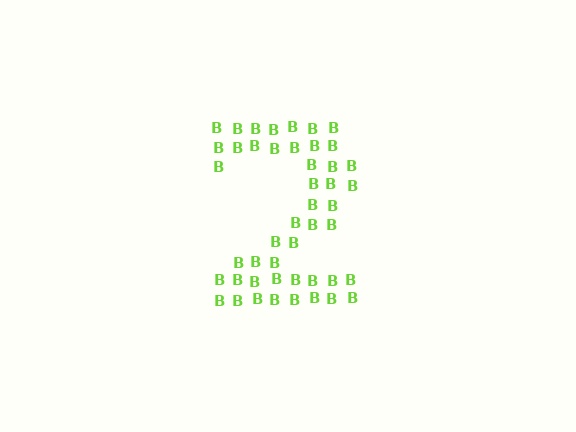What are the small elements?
The small elements are letter B's.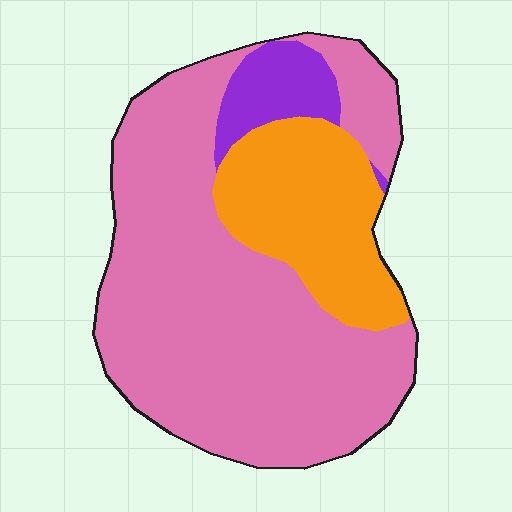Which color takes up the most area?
Pink, at roughly 70%.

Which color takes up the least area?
Purple, at roughly 10%.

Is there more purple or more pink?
Pink.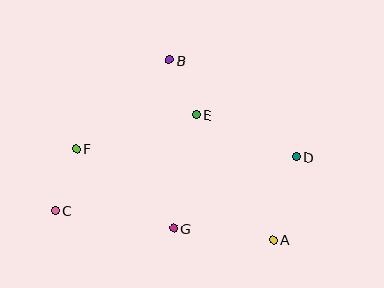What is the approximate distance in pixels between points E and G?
The distance between E and G is approximately 116 pixels.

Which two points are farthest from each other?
Points C and D are farthest from each other.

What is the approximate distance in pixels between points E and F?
The distance between E and F is approximately 125 pixels.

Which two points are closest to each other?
Points B and E are closest to each other.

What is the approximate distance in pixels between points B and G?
The distance between B and G is approximately 168 pixels.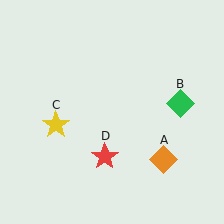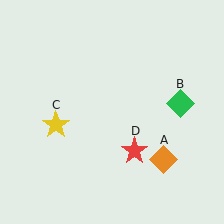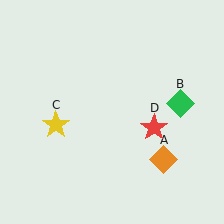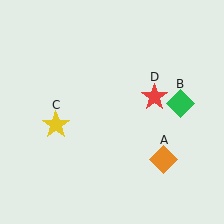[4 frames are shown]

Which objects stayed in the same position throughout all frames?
Orange diamond (object A) and green diamond (object B) and yellow star (object C) remained stationary.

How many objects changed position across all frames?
1 object changed position: red star (object D).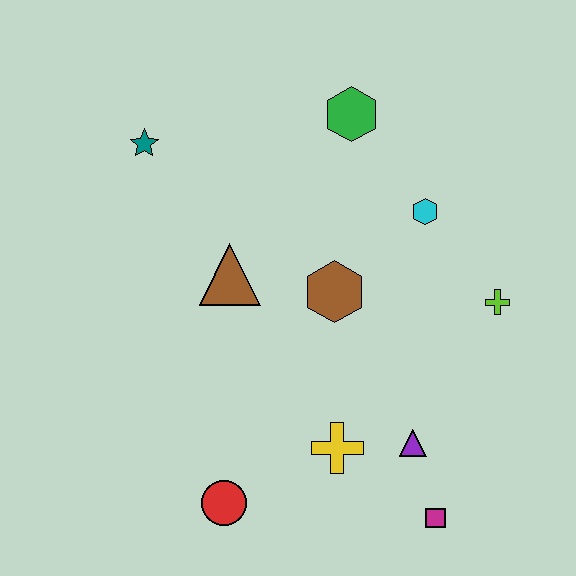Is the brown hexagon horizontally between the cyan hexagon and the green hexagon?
No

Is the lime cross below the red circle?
No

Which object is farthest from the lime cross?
The teal star is farthest from the lime cross.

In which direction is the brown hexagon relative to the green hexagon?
The brown hexagon is below the green hexagon.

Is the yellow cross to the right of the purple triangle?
No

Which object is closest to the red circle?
The yellow cross is closest to the red circle.